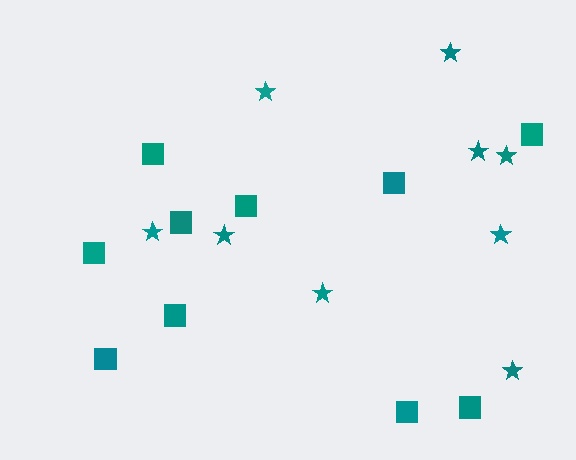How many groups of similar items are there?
There are 2 groups: one group of stars (9) and one group of squares (10).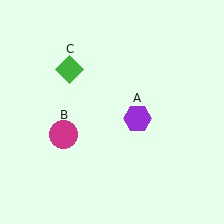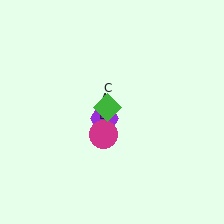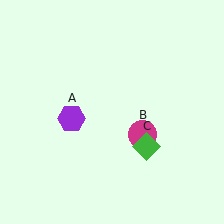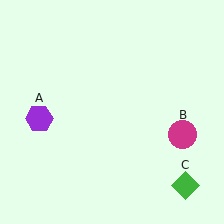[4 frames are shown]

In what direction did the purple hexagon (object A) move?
The purple hexagon (object A) moved left.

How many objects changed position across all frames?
3 objects changed position: purple hexagon (object A), magenta circle (object B), green diamond (object C).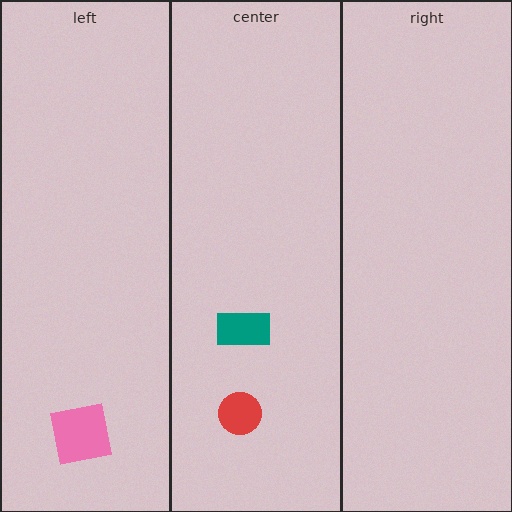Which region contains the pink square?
The left region.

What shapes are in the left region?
The pink square.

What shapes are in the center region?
The teal rectangle, the red circle.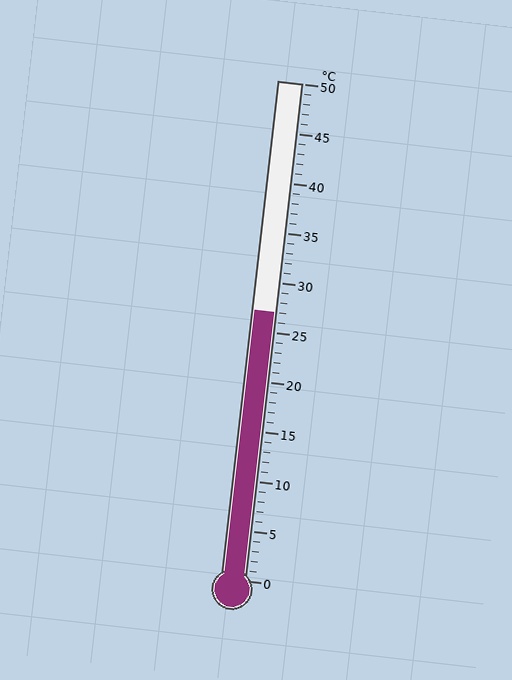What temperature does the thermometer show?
The thermometer shows approximately 27°C.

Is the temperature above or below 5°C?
The temperature is above 5°C.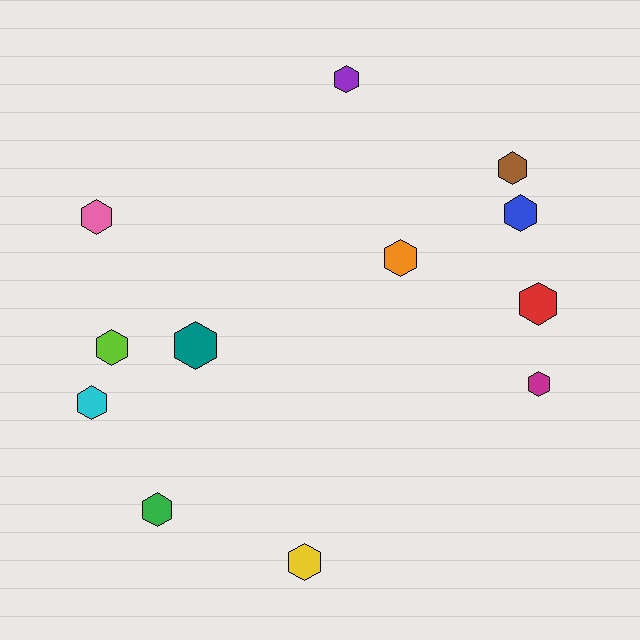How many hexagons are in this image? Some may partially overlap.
There are 12 hexagons.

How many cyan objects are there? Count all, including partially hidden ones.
There is 1 cyan object.